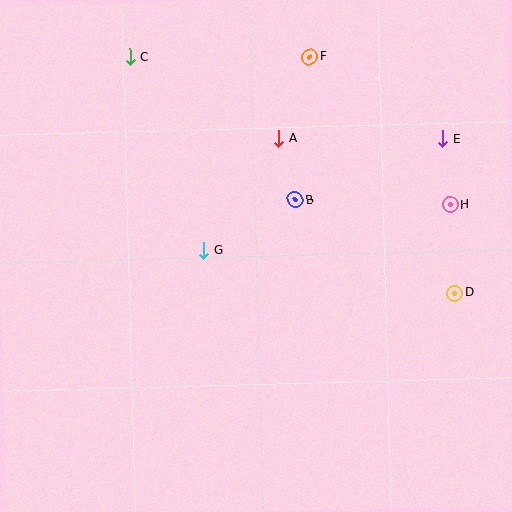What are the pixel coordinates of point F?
Point F is at (310, 57).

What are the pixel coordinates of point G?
Point G is at (204, 251).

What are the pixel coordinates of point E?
Point E is at (443, 139).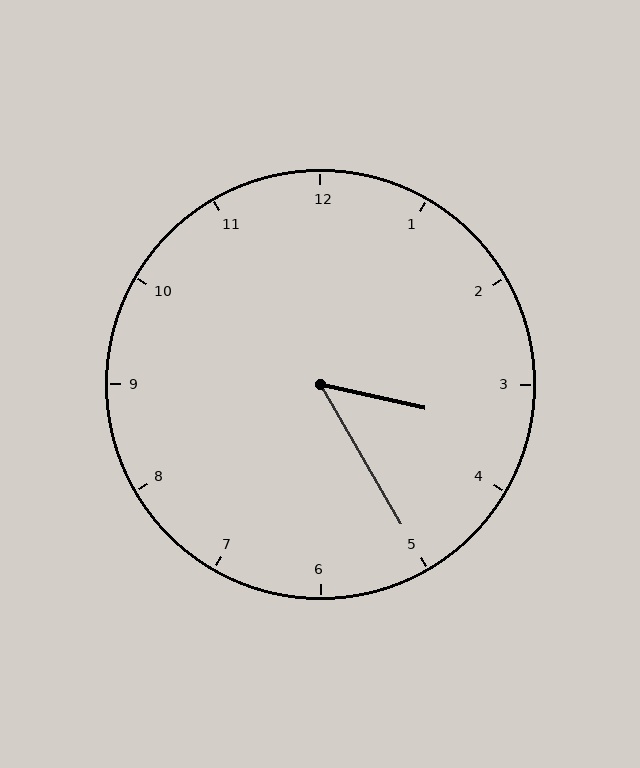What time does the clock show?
3:25.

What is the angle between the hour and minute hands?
Approximately 48 degrees.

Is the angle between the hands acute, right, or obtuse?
It is acute.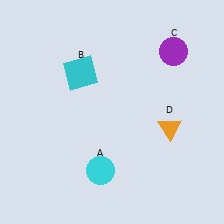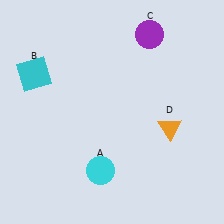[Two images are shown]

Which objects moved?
The objects that moved are: the cyan square (B), the purple circle (C).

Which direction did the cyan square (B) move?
The cyan square (B) moved left.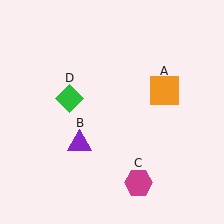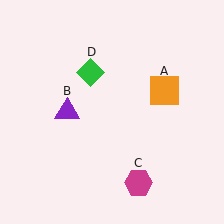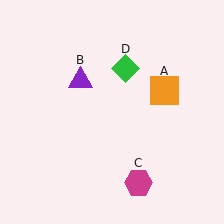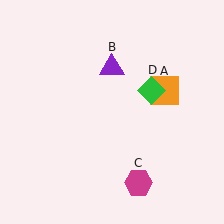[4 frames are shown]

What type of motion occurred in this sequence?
The purple triangle (object B), green diamond (object D) rotated clockwise around the center of the scene.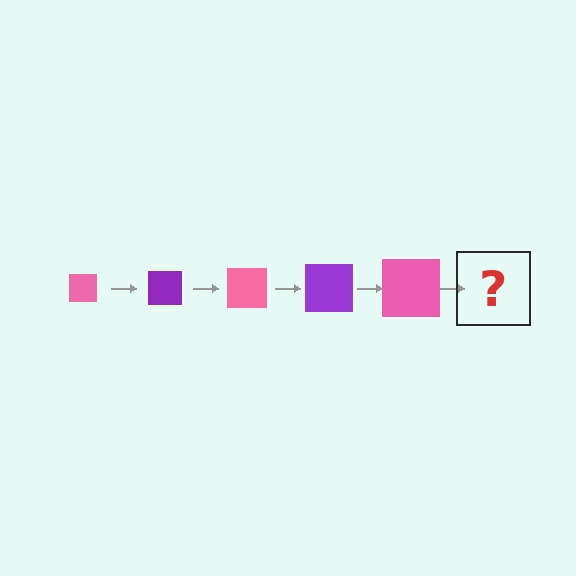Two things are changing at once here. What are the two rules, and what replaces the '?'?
The two rules are that the square grows larger each step and the color cycles through pink and purple. The '?' should be a purple square, larger than the previous one.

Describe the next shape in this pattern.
It should be a purple square, larger than the previous one.